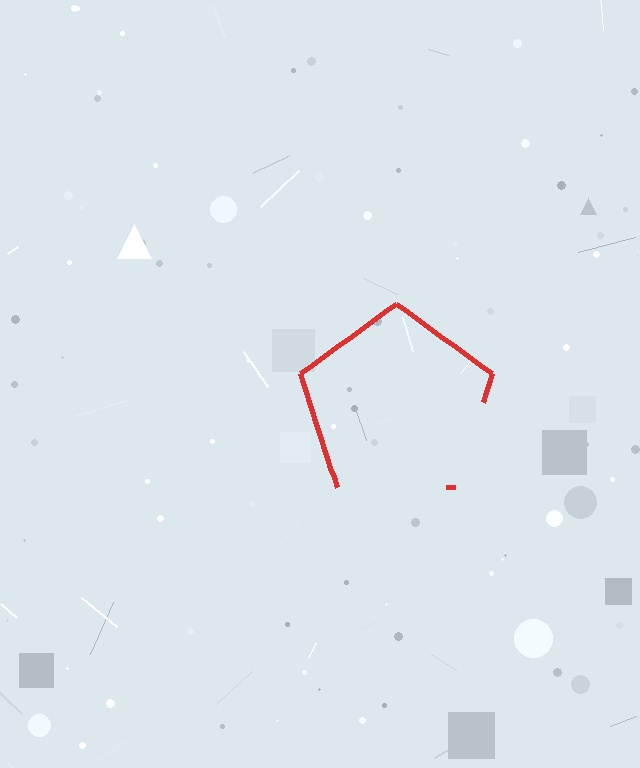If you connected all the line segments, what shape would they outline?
They would outline a pentagon.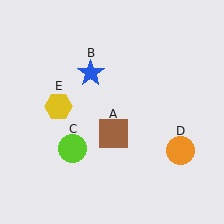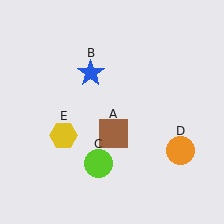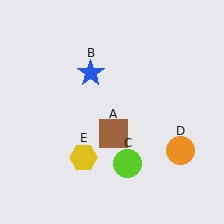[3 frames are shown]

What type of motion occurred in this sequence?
The lime circle (object C), yellow hexagon (object E) rotated counterclockwise around the center of the scene.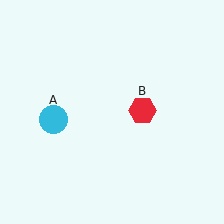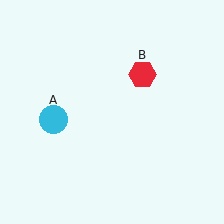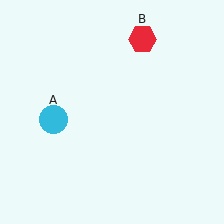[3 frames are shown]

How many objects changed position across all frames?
1 object changed position: red hexagon (object B).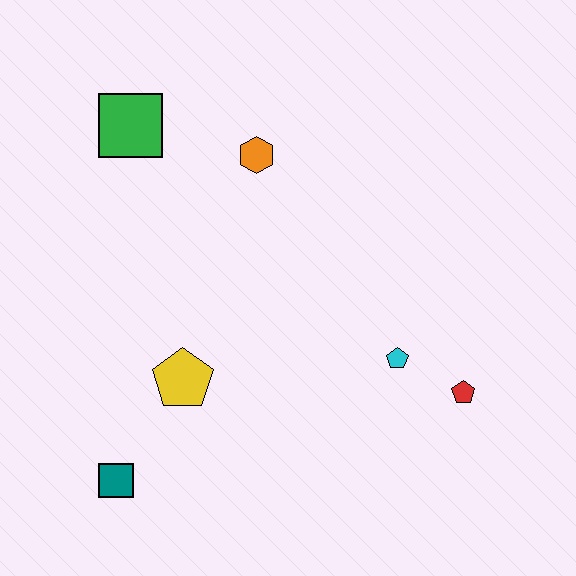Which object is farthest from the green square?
The red pentagon is farthest from the green square.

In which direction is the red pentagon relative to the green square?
The red pentagon is to the right of the green square.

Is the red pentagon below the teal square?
No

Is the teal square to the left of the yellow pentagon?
Yes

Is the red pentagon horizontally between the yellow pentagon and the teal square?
No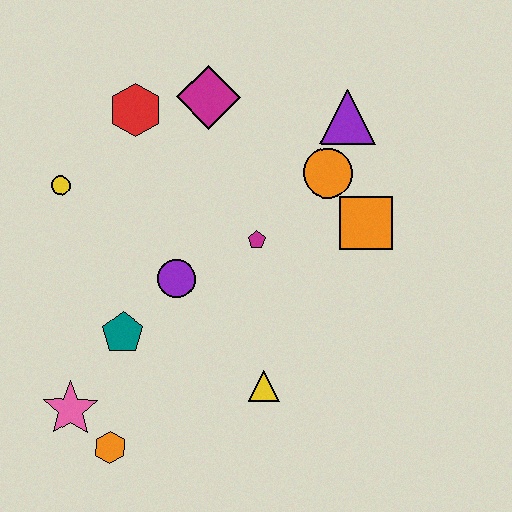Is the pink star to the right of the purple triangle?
No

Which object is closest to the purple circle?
The teal pentagon is closest to the purple circle.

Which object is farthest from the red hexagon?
The orange hexagon is farthest from the red hexagon.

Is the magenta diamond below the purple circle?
No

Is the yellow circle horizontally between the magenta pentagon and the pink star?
No